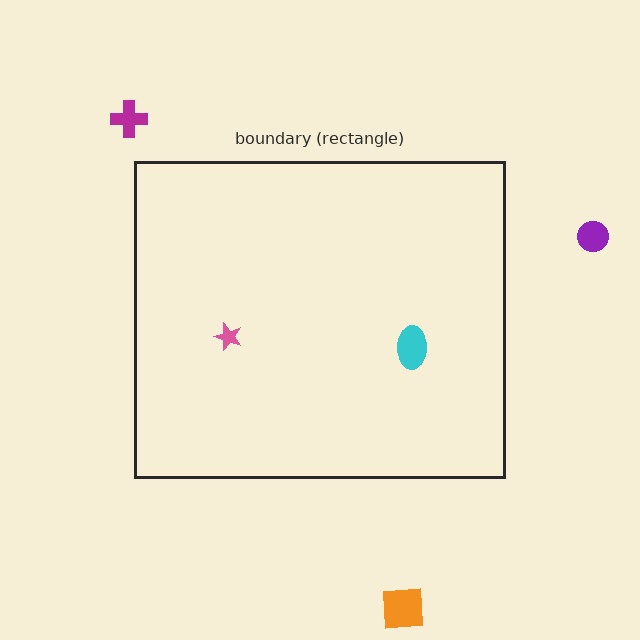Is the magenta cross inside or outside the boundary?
Outside.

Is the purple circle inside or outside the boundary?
Outside.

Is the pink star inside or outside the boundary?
Inside.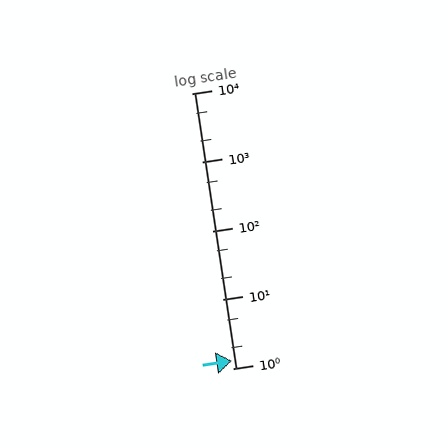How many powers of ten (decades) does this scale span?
The scale spans 4 decades, from 1 to 10000.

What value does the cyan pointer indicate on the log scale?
The pointer indicates approximately 1.3.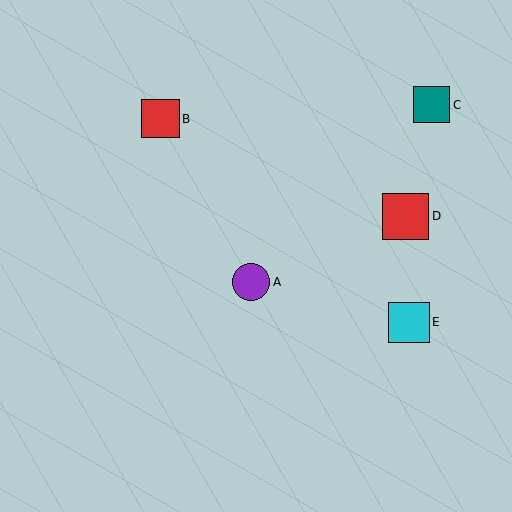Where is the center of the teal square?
The center of the teal square is at (432, 105).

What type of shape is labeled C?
Shape C is a teal square.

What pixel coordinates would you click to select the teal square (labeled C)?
Click at (432, 105) to select the teal square C.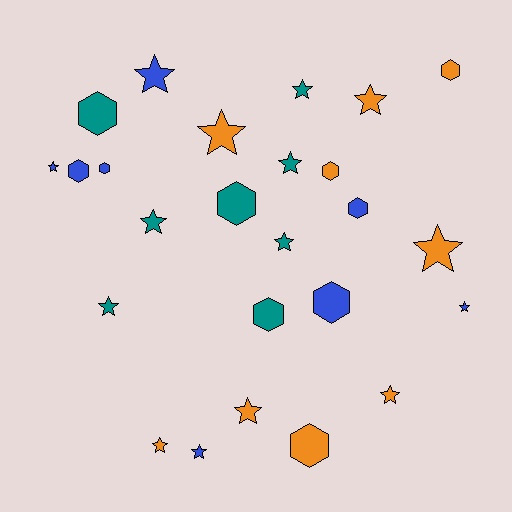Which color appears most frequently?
Orange, with 9 objects.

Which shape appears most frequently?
Star, with 15 objects.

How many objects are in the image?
There are 25 objects.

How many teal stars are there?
There are 5 teal stars.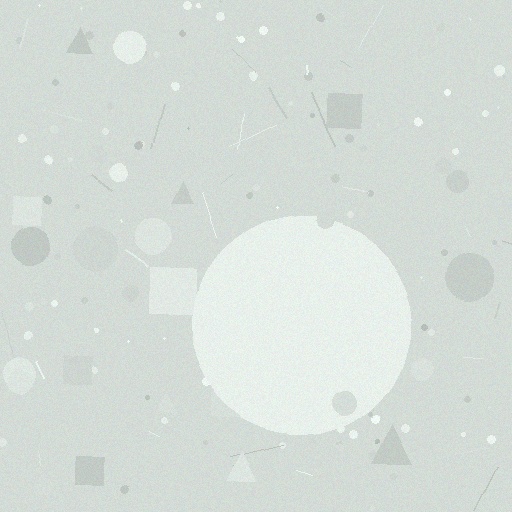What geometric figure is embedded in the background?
A circle is embedded in the background.